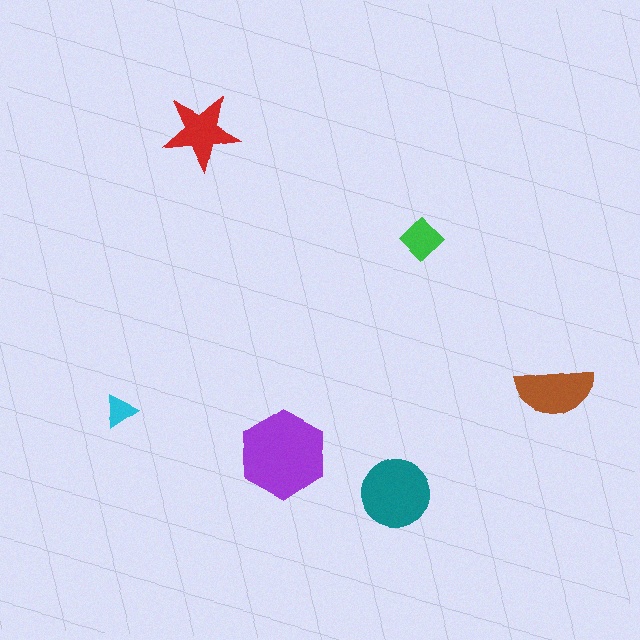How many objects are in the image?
There are 6 objects in the image.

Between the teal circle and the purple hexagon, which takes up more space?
The purple hexagon.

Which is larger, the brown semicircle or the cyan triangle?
The brown semicircle.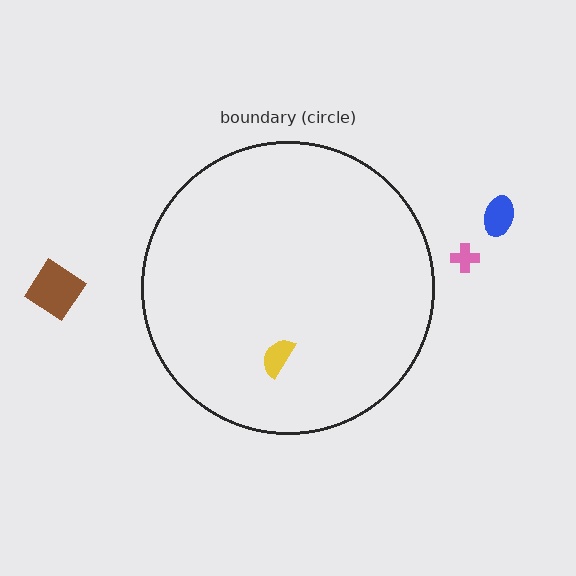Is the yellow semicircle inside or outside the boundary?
Inside.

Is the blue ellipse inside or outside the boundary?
Outside.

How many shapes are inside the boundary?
1 inside, 3 outside.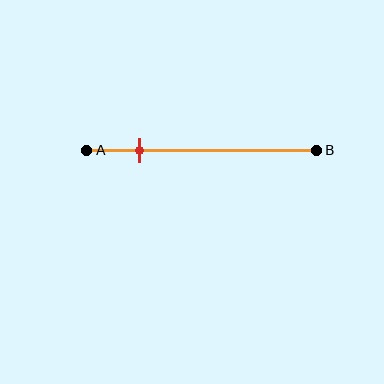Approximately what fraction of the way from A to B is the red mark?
The red mark is approximately 25% of the way from A to B.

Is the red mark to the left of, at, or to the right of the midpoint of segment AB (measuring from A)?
The red mark is to the left of the midpoint of segment AB.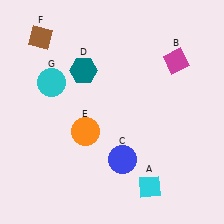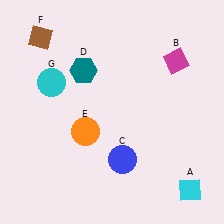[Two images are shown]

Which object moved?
The cyan diamond (A) moved right.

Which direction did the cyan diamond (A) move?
The cyan diamond (A) moved right.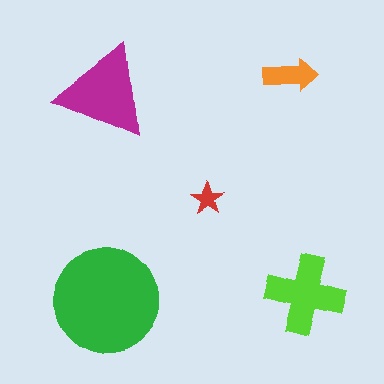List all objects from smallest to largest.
The red star, the orange arrow, the lime cross, the magenta triangle, the green circle.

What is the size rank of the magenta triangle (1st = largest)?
2nd.